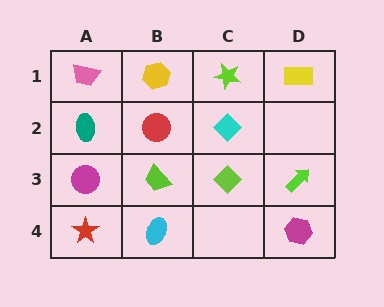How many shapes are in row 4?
3 shapes.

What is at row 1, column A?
A pink trapezoid.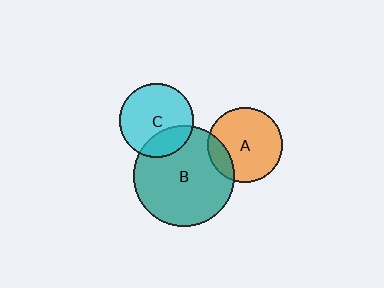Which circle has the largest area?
Circle B (teal).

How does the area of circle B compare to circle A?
Approximately 1.8 times.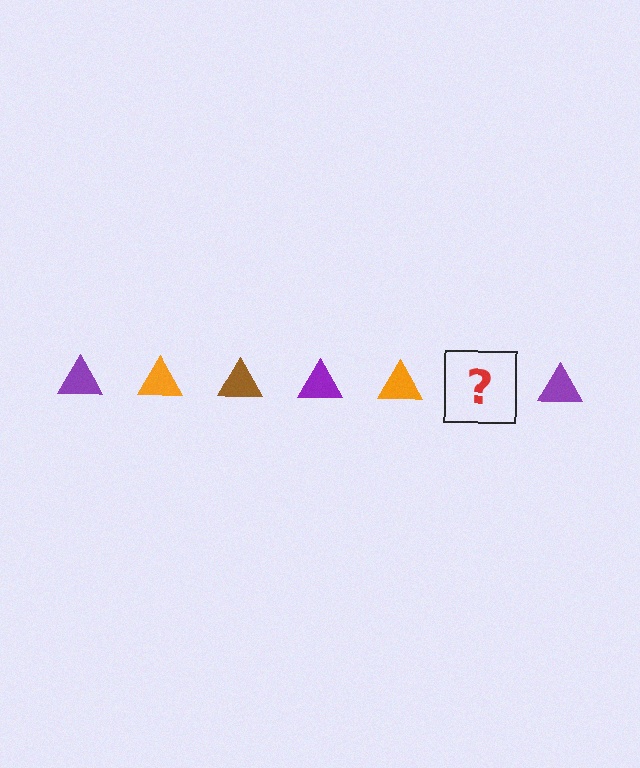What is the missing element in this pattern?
The missing element is a brown triangle.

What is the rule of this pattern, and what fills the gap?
The rule is that the pattern cycles through purple, orange, brown triangles. The gap should be filled with a brown triangle.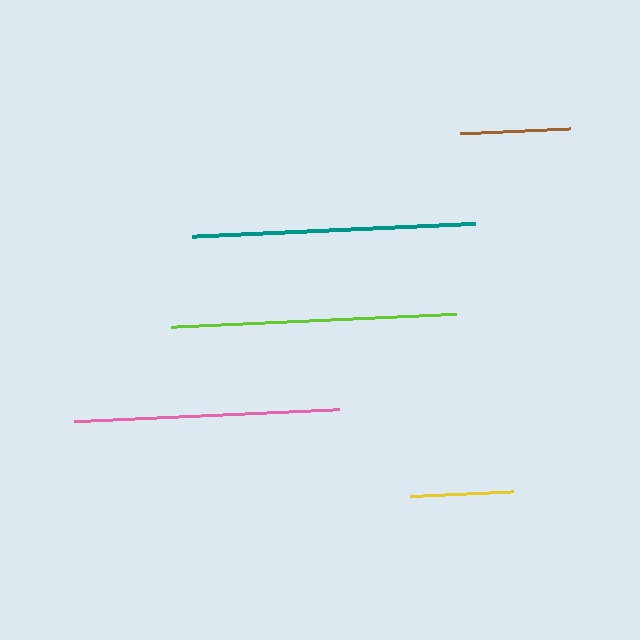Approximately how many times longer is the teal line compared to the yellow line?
The teal line is approximately 2.7 times the length of the yellow line.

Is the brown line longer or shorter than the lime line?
The lime line is longer than the brown line.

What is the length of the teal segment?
The teal segment is approximately 284 pixels long.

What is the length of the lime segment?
The lime segment is approximately 285 pixels long.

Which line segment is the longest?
The lime line is the longest at approximately 285 pixels.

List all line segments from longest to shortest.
From longest to shortest: lime, teal, pink, brown, yellow.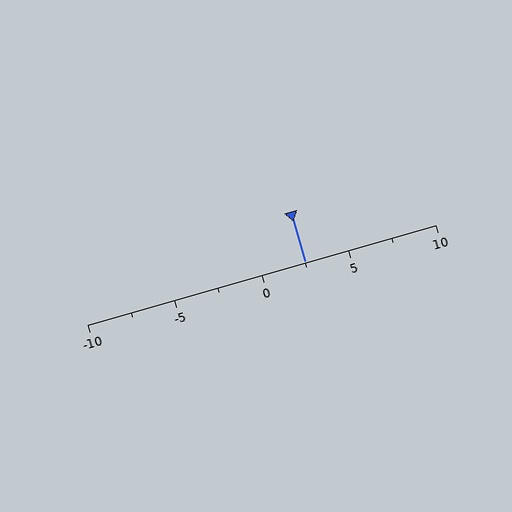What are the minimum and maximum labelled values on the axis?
The axis runs from -10 to 10.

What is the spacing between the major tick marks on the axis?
The major ticks are spaced 5 apart.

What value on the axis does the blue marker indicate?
The marker indicates approximately 2.5.